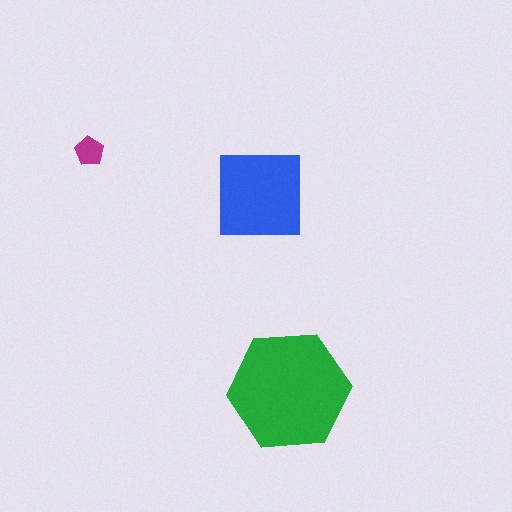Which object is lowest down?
The green hexagon is bottommost.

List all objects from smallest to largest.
The magenta pentagon, the blue square, the green hexagon.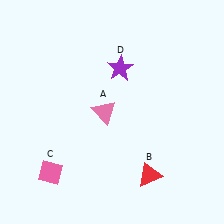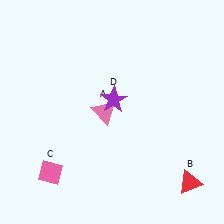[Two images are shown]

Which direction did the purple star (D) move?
The purple star (D) moved down.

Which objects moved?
The objects that moved are: the red triangle (B), the purple star (D).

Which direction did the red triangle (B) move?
The red triangle (B) moved right.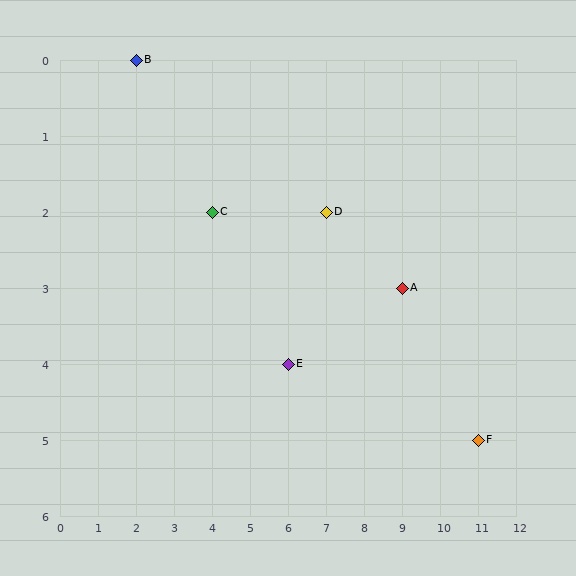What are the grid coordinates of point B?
Point B is at grid coordinates (2, 0).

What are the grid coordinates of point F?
Point F is at grid coordinates (11, 5).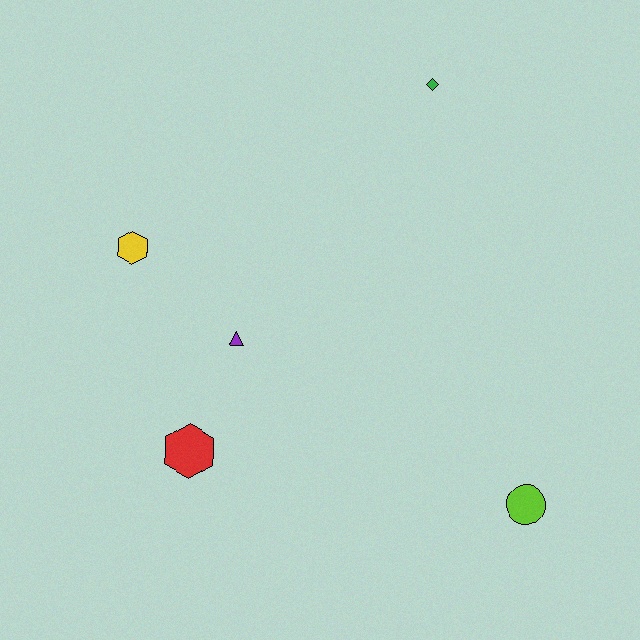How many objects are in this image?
There are 5 objects.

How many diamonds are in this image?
There is 1 diamond.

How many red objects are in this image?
There is 1 red object.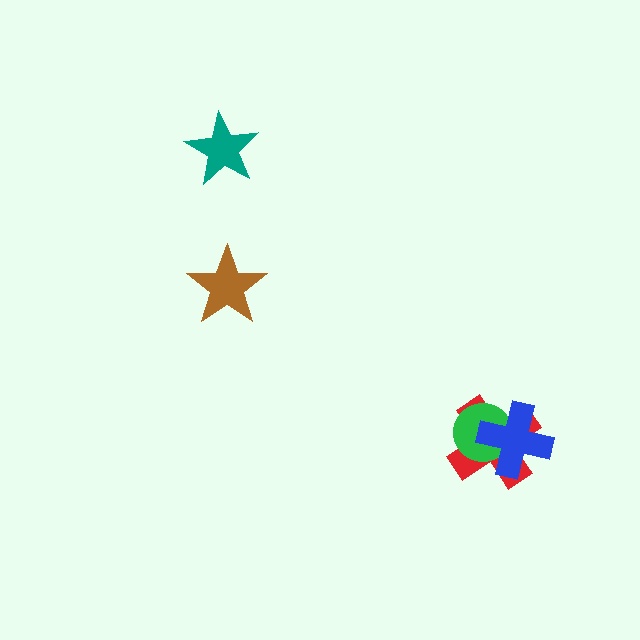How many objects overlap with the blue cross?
2 objects overlap with the blue cross.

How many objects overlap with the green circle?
2 objects overlap with the green circle.